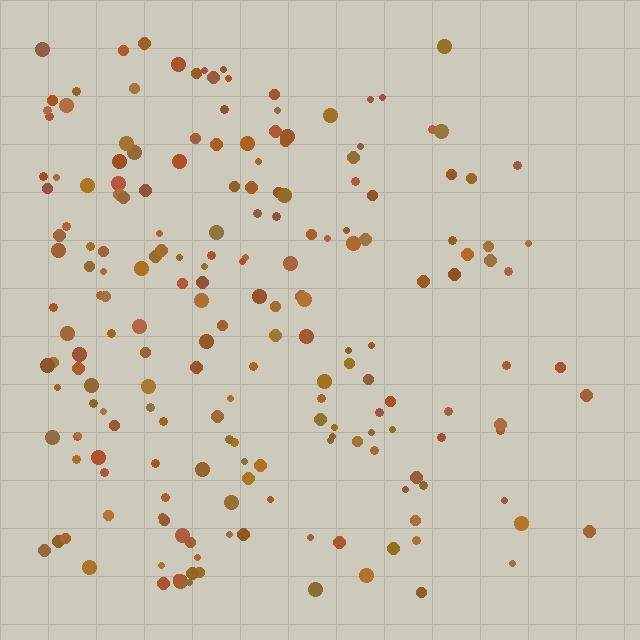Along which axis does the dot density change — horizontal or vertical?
Horizontal.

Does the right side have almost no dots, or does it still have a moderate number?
Still a moderate number, just noticeably fewer than the left.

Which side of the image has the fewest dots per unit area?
The right.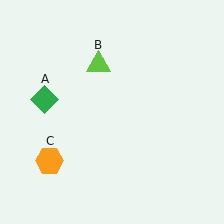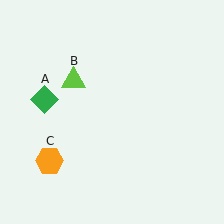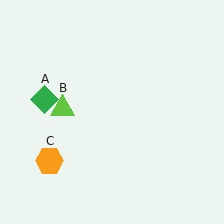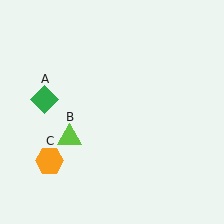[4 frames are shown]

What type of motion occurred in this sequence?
The lime triangle (object B) rotated counterclockwise around the center of the scene.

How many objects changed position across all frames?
1 object changed position: lime triangle (object B).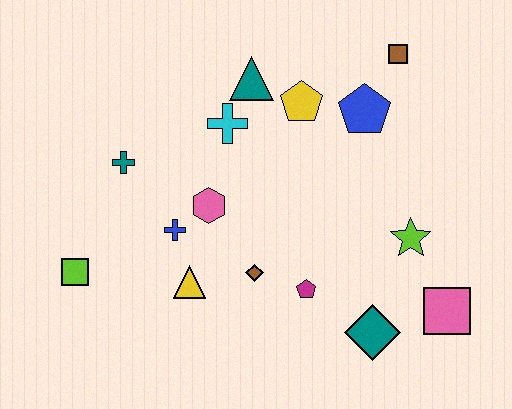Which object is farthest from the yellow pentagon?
The lime square is farthest from the yellow pentagon.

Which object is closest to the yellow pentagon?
The teal triangle is closest to the yellow pentagon.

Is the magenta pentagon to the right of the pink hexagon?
Yes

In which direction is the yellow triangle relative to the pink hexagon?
The yellow triangle is below the pink hexagon.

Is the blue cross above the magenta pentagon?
Yes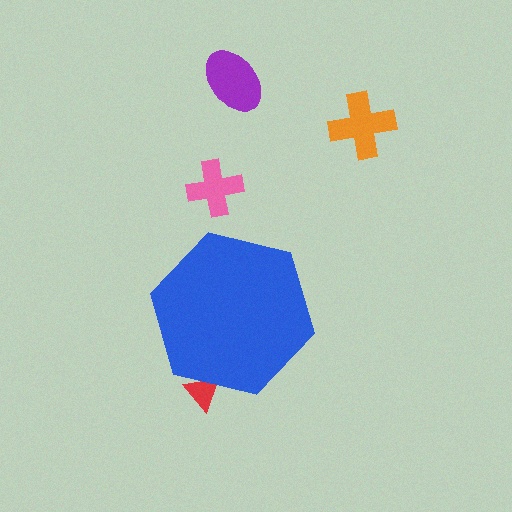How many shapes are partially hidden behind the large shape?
1 shape is partially hidden.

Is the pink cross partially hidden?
No, the pink cross is fully visible.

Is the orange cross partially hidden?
No, the orange cross is fully visible.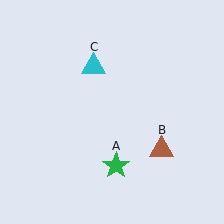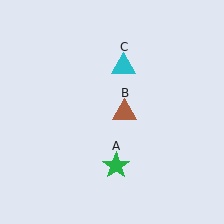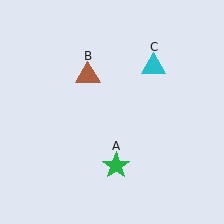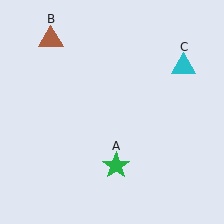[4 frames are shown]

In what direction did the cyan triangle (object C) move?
The cyan triangle (object C) moved right.